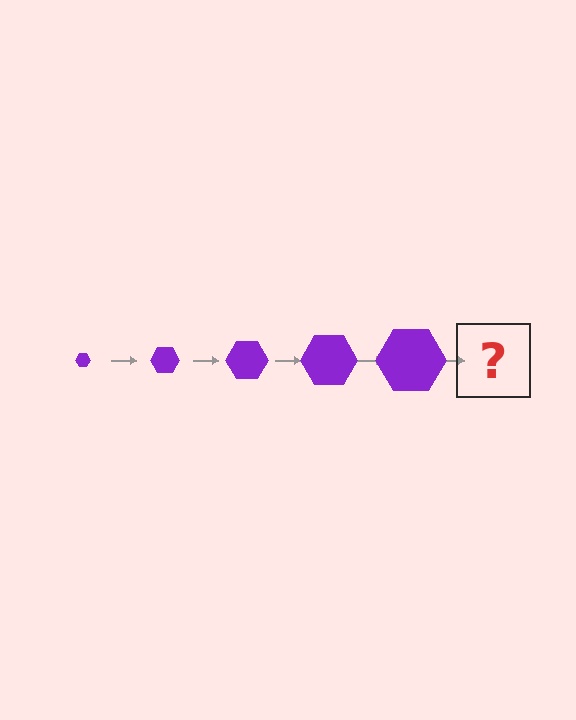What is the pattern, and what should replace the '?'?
The pattern is that the hexagon gets progressively larger each step. The '?' should be a purple hexagon, larger than the previous one.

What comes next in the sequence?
The next element should be a purple hexagon, larger than the previous one.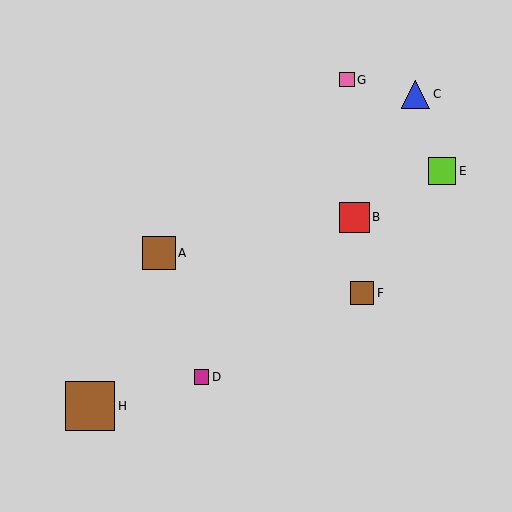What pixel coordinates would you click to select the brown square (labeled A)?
Click at (159, 253) to select the brown square A.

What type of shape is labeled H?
Shape H is a brown square.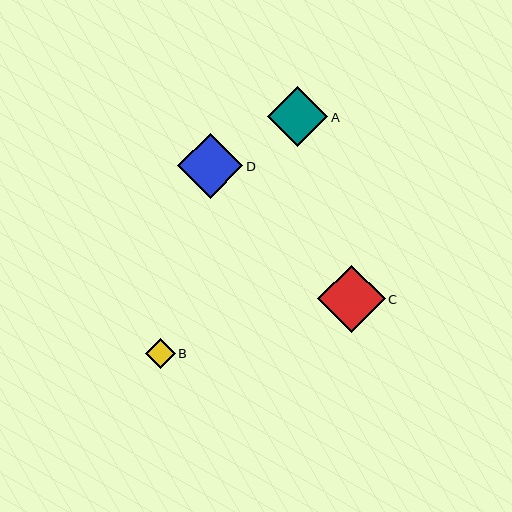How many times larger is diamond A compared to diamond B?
Diamond A is approximately 2.0 times the size of diamond B.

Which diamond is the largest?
Diamond C is the largest with a size of approximately 67 pixels.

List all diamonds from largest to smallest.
From largest to smallest: C, D, A, B.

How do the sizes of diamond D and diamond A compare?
Diamond D and diamond A are approximately the same size.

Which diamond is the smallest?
Diamond B is the smallest with a size of approximately 30 pixels.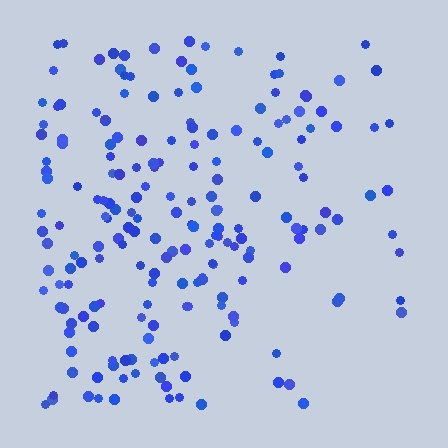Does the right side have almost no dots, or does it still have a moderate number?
Still a moderate number, just noticeably fewer than the left.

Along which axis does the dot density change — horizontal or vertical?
Horizontal.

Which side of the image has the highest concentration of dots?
The left.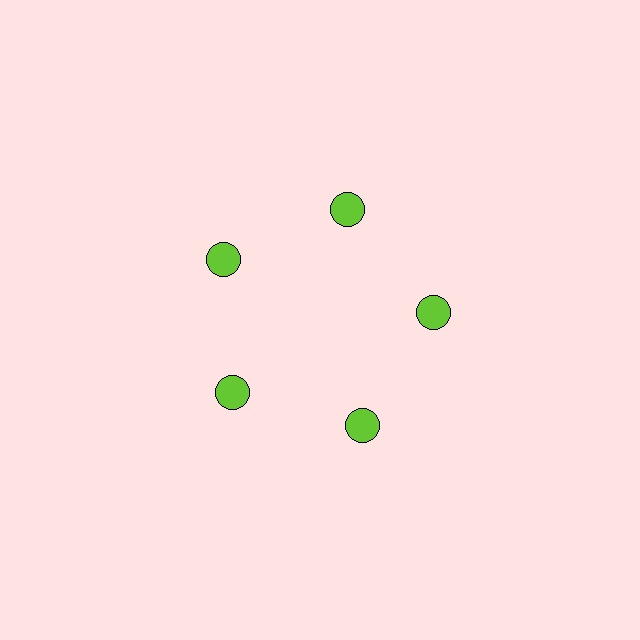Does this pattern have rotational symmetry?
Yes, this pattern has 5-fold rotational symmetry. It looks the same after rotating 72 degrees around the center.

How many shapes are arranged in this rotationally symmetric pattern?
There are 5 shapes, arranged in 5 groups of 1.